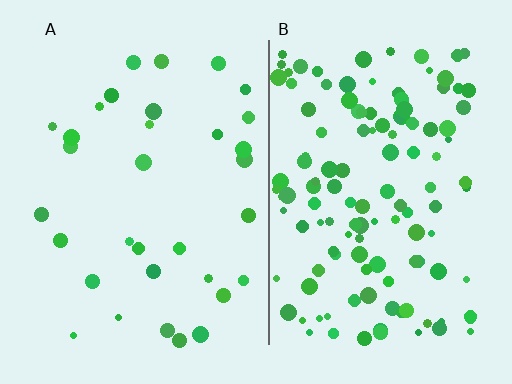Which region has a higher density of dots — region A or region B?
B (the right).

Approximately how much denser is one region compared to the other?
Approximately 4.0× — region B over region A.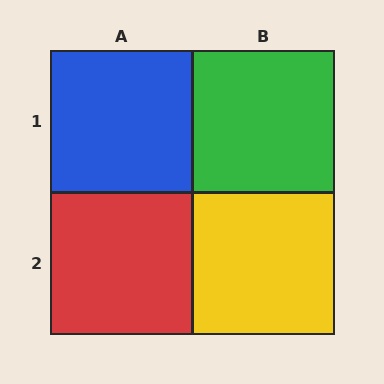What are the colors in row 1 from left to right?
Blue, green.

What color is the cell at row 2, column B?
Yellow.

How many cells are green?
1 cell is green.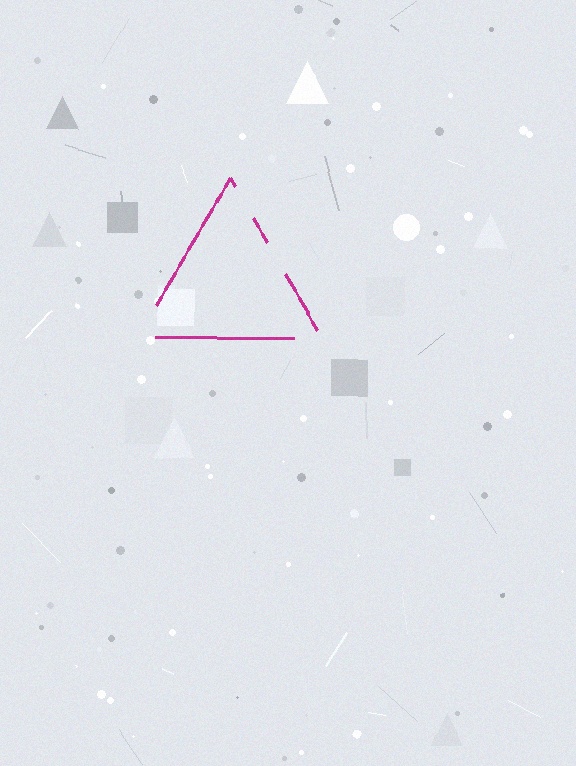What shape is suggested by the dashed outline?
The dashed outline suggests a triangle.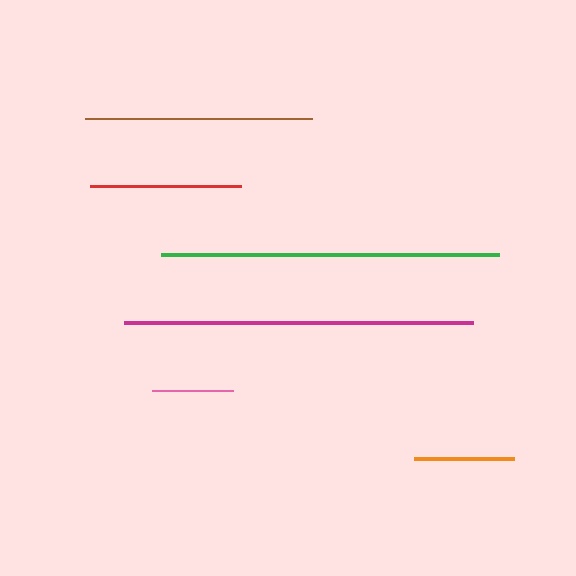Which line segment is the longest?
The magenta line is the longest at approximately 349 pixels.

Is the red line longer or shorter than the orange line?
The red line is longer than the orange line.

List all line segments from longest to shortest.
From longest to shortest: magenta, green, brown, red, orange, pink.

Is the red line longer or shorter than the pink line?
The red line is longer than the pink line.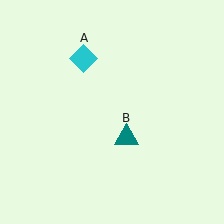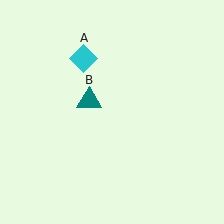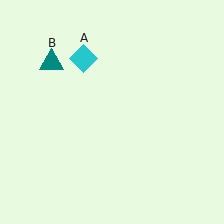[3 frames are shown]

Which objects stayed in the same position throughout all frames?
Cyan diamond (object A) remained stationary.